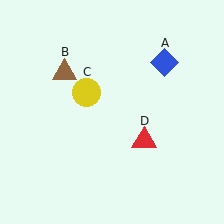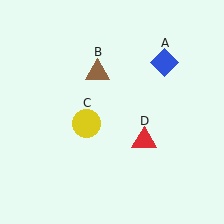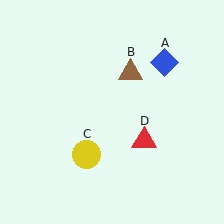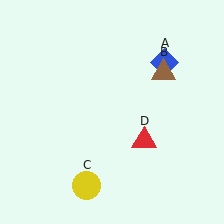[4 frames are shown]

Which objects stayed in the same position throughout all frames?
Blue diamond (object A) and red triangle (object D) remained stationary.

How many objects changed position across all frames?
2 objects changed position: brown triangle (object B), yellow circle (object C).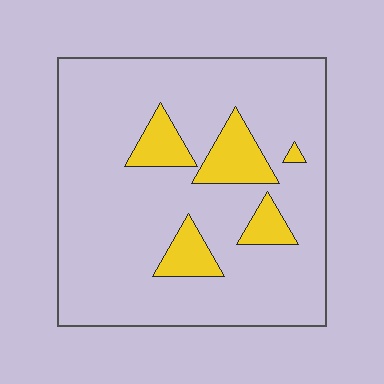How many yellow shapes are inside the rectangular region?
5.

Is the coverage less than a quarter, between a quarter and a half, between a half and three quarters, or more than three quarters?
Less than a quarter.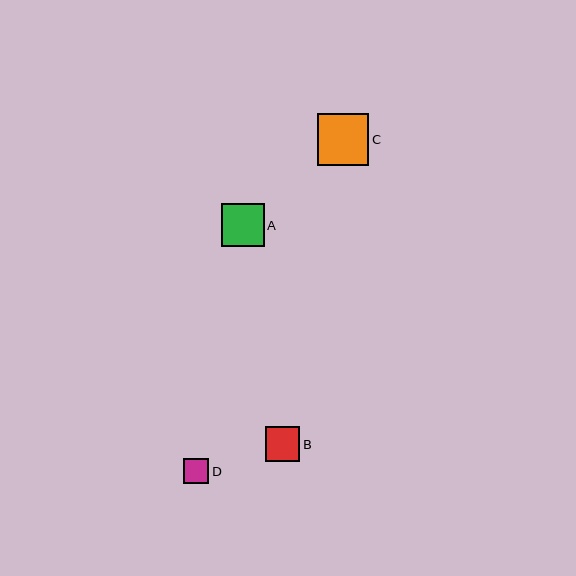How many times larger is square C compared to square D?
Square C is approximately 2.1 times the size of square D.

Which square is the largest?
Square C is the largest with a size of approximately 52 pixels.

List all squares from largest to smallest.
From largest to smallest: C, A, B, D.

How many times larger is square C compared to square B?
Square C is approximately 1.5 times the size of square B.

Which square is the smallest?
Square D is the smallest with a size of approximately 25 pixels.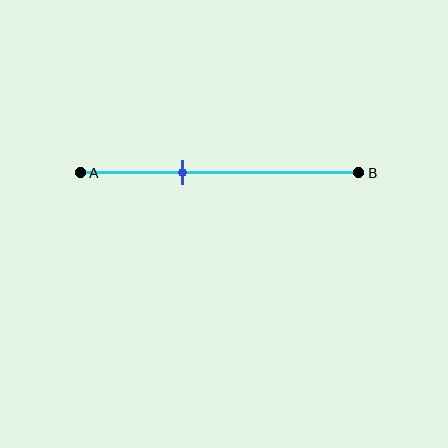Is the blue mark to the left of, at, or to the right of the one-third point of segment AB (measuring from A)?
The blue mark is to the right of the one-third point of segment AB.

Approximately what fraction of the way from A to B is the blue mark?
The blue mark is approximately 35% of the way from A to B.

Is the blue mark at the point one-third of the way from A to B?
No, the mark is at about 35% from A, not at the 33% one-third point.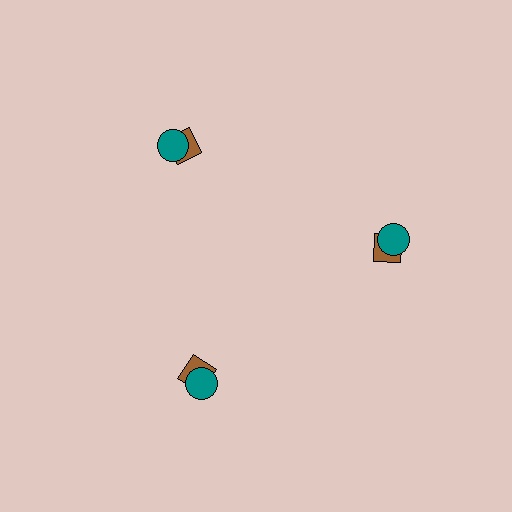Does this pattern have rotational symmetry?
Yes, this pattern has 3-fold rotational symmetry. It looks the same after rotating 120 degrees around the center.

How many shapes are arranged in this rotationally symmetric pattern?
There are 6 shapes, arranged in 3 groups of 2.